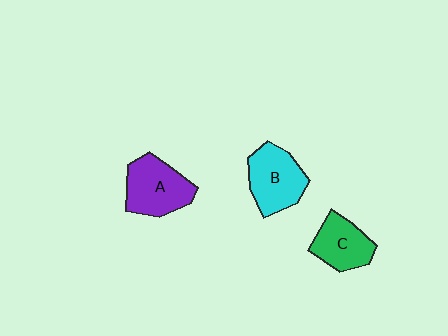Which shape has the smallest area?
Shape C (green).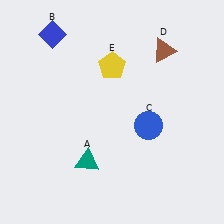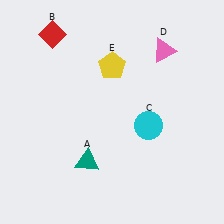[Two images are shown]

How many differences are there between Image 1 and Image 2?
There are 3 differences between the two images.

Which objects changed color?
B changed from blue to red. C changed from blue to cyan. D changed from brown to pink.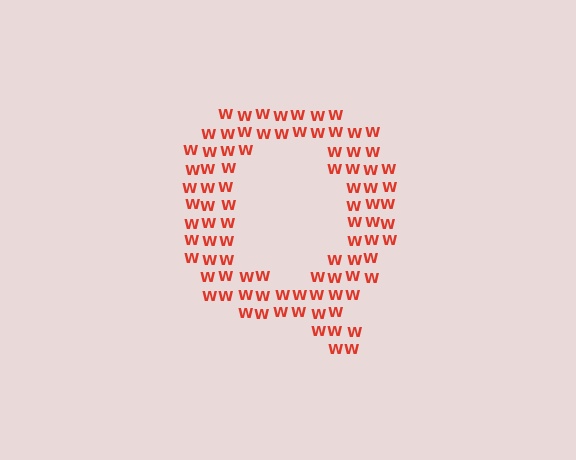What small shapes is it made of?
It is made of small letter W's.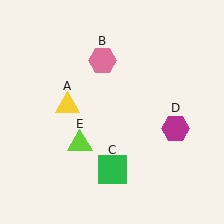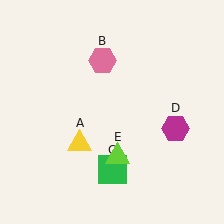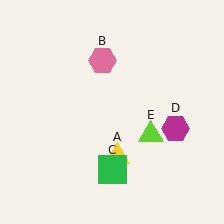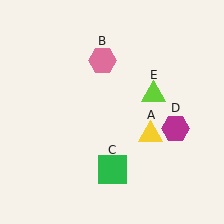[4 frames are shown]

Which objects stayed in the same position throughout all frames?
Pink hexagon (object B) and green square (object C) and magenta hexagon (object D) remained stationary.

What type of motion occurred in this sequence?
The yellow triangle (object A), lime triangle (object E) rotated counterclockwise around the center of the scene.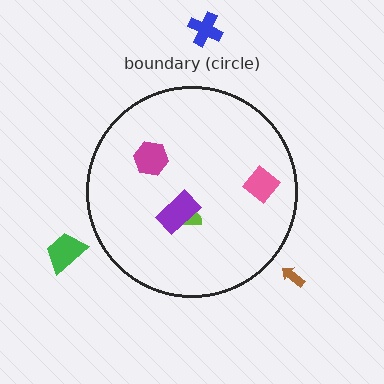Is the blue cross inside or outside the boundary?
Outside.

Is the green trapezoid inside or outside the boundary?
Outside.